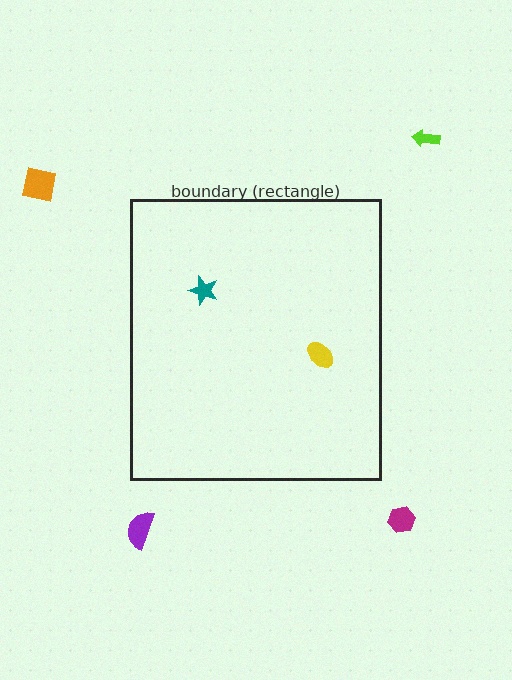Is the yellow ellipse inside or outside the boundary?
Inside.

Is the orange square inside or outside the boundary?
Outside.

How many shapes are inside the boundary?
2 inside, 4 outside.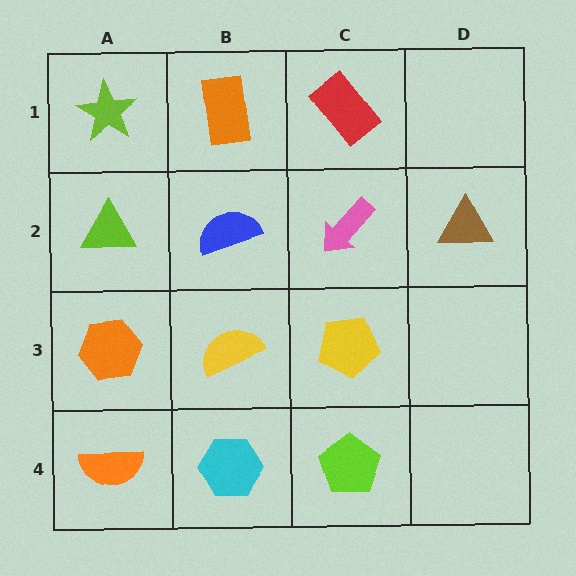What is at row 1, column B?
An orange rectangle.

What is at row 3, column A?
An orange hexagon.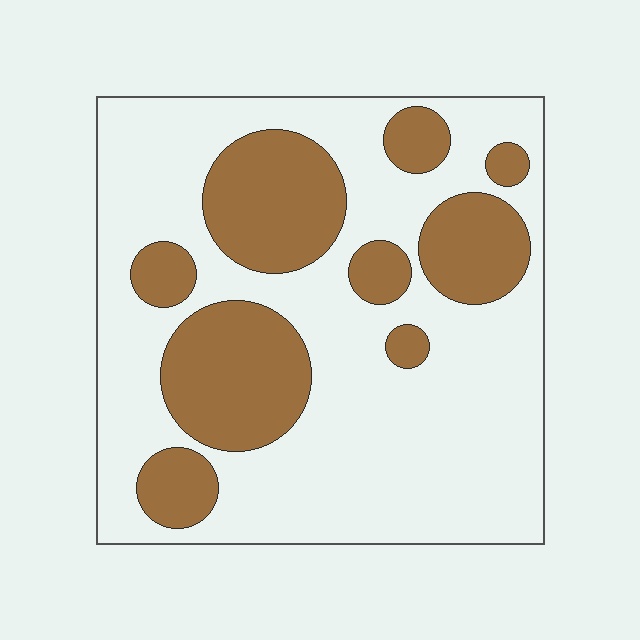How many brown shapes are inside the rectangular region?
9.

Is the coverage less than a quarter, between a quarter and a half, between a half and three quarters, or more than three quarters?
Between a quarter and a half.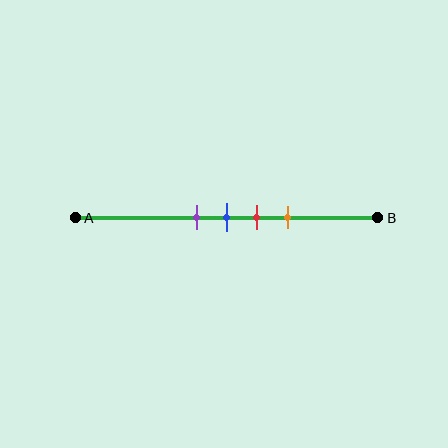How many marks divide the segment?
There are 4 marks dividing the segment.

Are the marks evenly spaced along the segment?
Yes, the marks are approximately evenly spaced.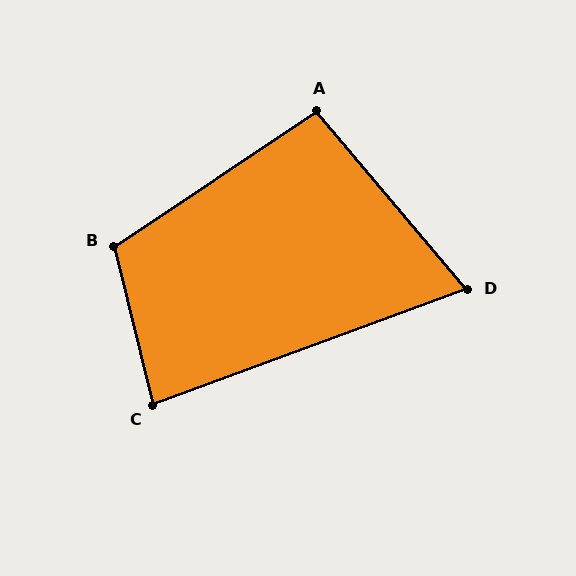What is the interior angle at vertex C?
Approximately 83 degrees (acute).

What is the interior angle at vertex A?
Approximately 97 degrees (obtuse).